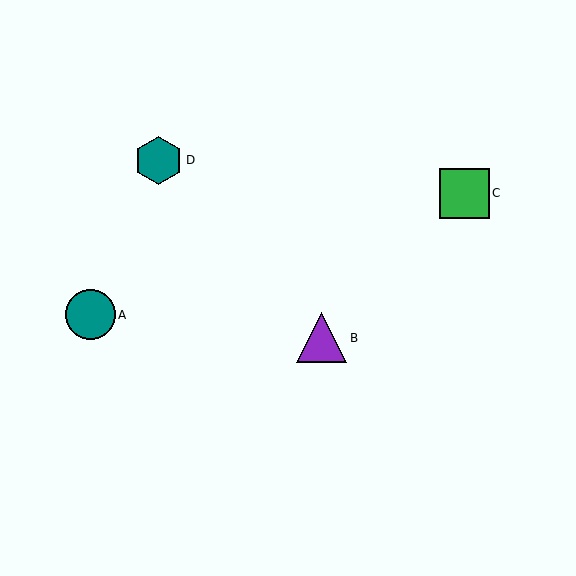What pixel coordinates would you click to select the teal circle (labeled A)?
Click at (90, 315) to select the teal circle A.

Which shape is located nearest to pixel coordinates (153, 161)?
The teal hexagon (labeled D) at (159, 160) is nearest to that location.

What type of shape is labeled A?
Shape A is a teal circle.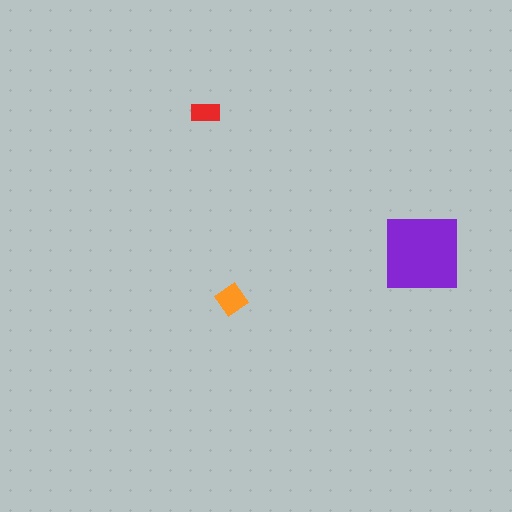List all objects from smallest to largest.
The red rectangle, the orange diamond, the purple square.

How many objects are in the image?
There are 3 objects in the image.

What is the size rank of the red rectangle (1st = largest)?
3rd.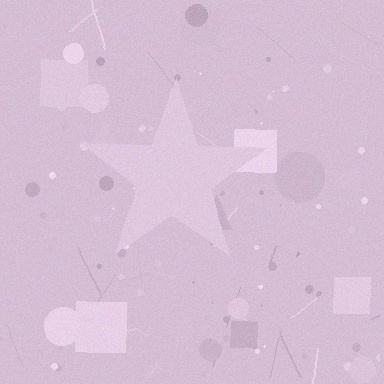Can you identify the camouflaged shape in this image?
The camouflaged shape is a star.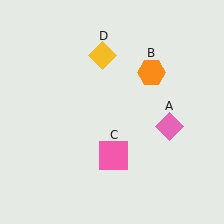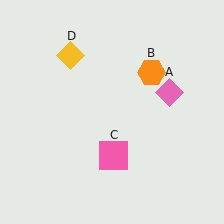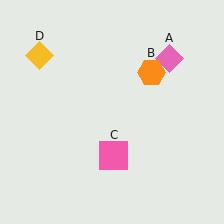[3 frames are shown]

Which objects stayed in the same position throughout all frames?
Orange hexagon (object B) and pink square (object C) remained stationary.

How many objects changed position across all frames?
2 objects changed position: pink diamond (object A), yellow diamond (object D).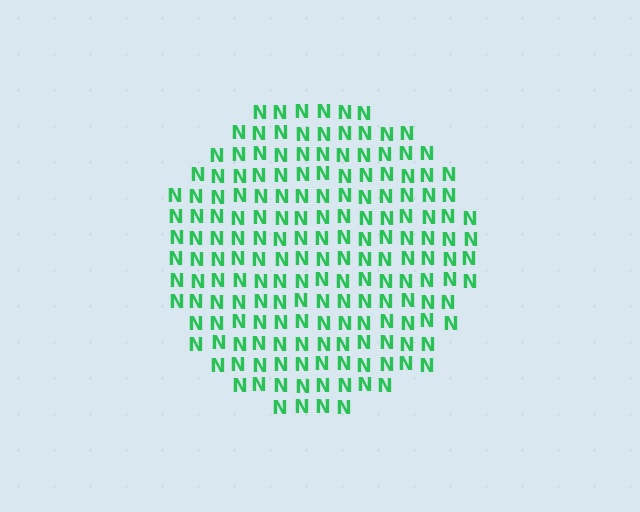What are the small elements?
The small elements are letter N's.